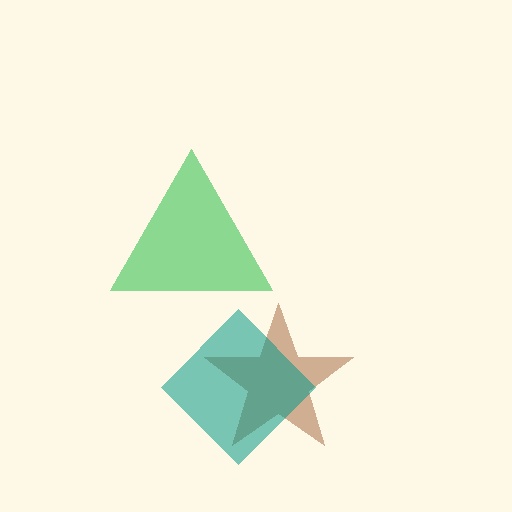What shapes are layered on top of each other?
The layered shapes are: a brown star, a green triangle, a teal diamond.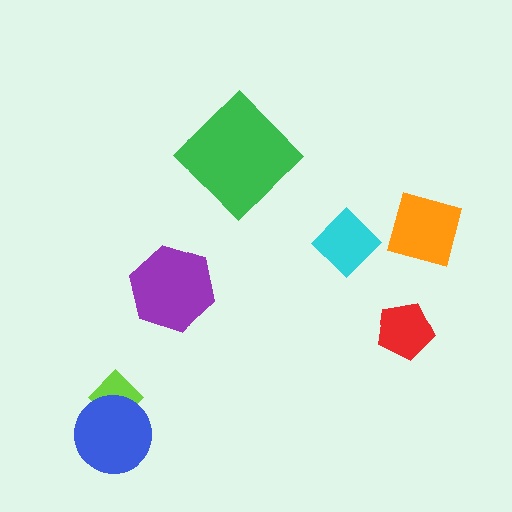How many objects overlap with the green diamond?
0 objects overlap with the green diamond.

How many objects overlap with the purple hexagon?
0 objects overlap with the purple hexagon.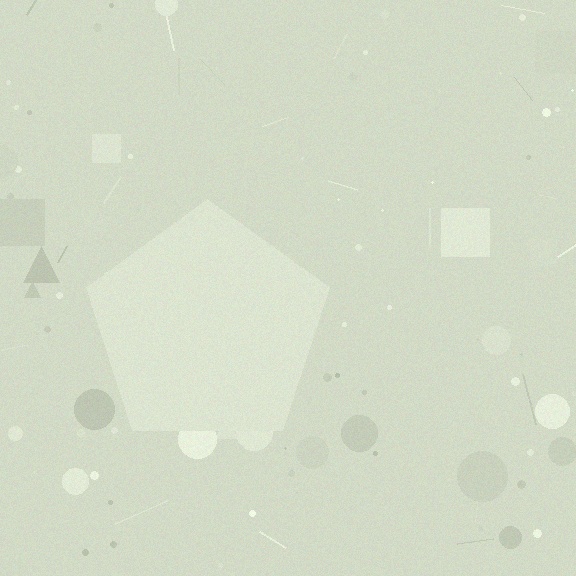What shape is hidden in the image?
A pentagon is hidden in the image.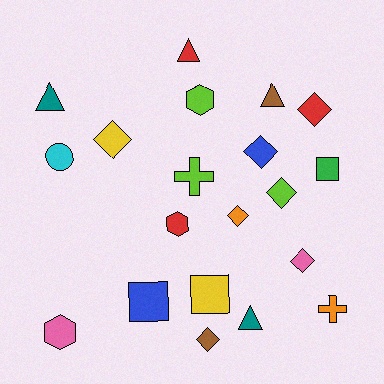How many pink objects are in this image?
There are 2 pink objects.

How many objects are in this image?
There are 20 objects.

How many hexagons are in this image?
There are 3 hexagons.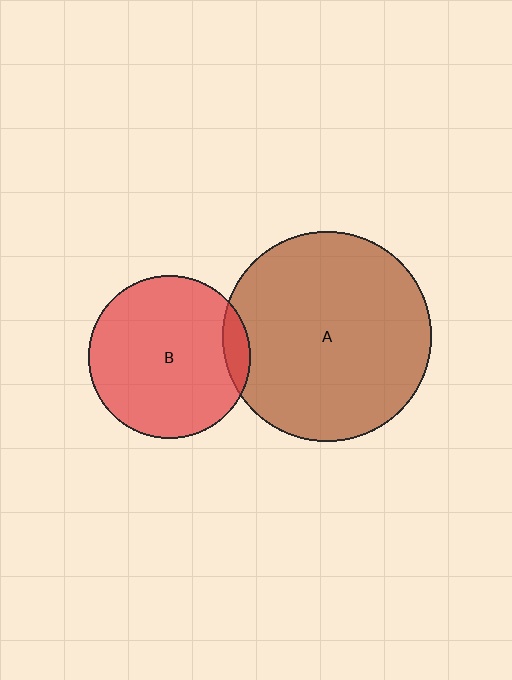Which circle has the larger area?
Circle A (brown).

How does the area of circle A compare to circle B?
Approximately 1.7 times.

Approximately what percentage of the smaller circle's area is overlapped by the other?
Approximately 10%.